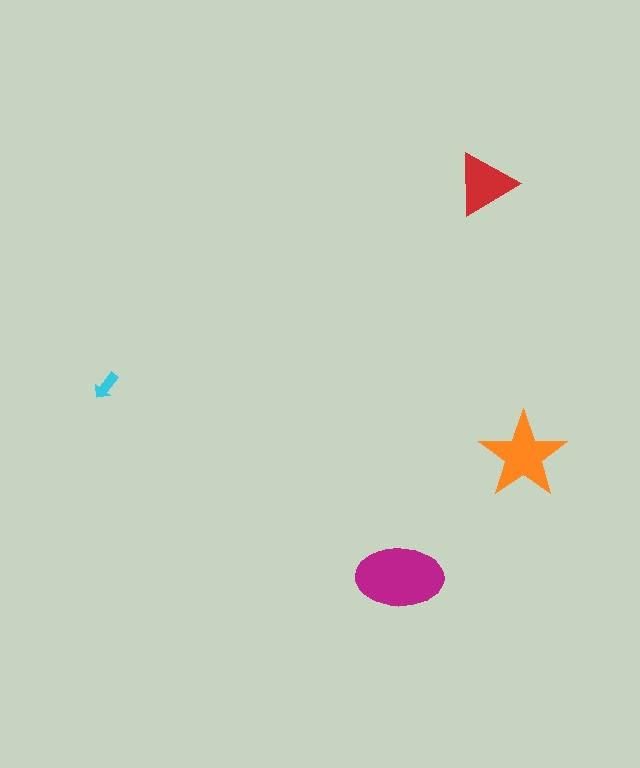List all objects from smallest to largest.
The cyan arrow, the red triangle, the orange star, the magenta ellipse.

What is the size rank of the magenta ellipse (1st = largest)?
1st.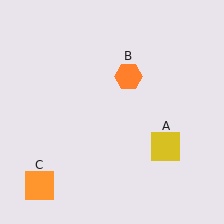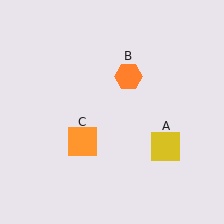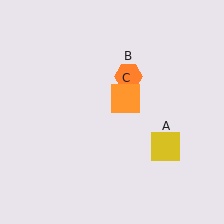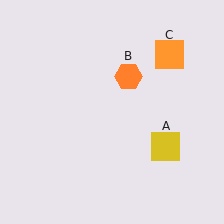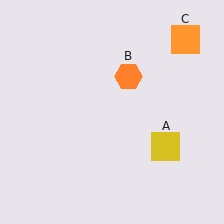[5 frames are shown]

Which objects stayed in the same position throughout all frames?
Yellow square (object A) and orange hexagon (object B) remained stationary.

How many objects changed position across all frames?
1 object changed position: orange square (object C).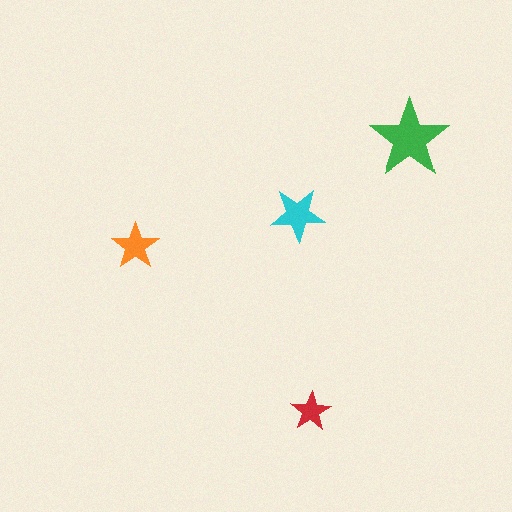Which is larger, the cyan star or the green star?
The green one.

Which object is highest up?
The green star is topmost.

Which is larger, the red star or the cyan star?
The cyan one.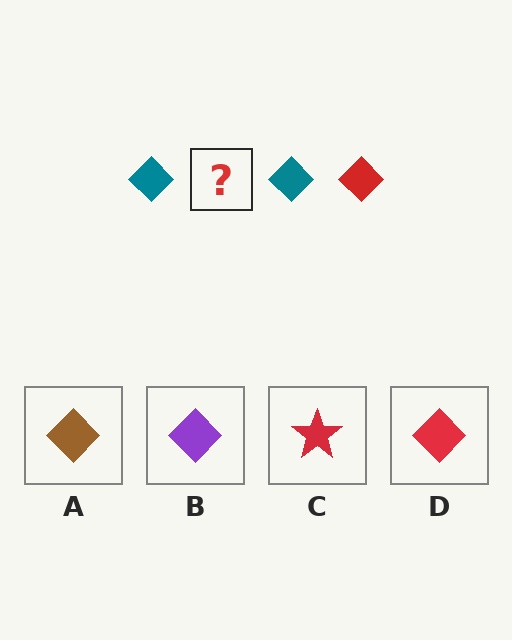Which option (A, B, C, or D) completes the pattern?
D.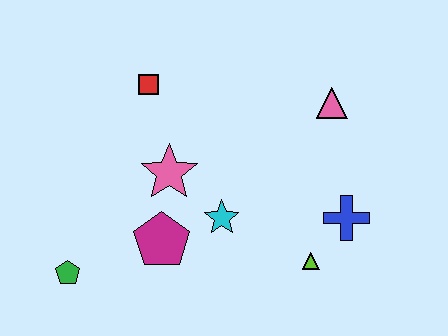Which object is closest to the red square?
The pink star is closest to the red square.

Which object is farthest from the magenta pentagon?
The pink triangle is farthest from the magenta pentagon.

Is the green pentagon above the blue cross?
No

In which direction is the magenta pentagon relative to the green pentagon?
The magenta pentagon is to the right of the green pentagon.